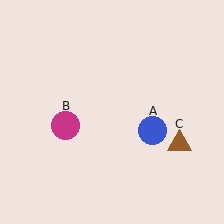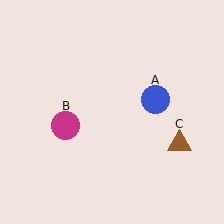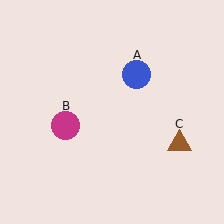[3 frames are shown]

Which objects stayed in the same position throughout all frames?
Magenta circle (object B) and brown triangle (object C) remained stationary.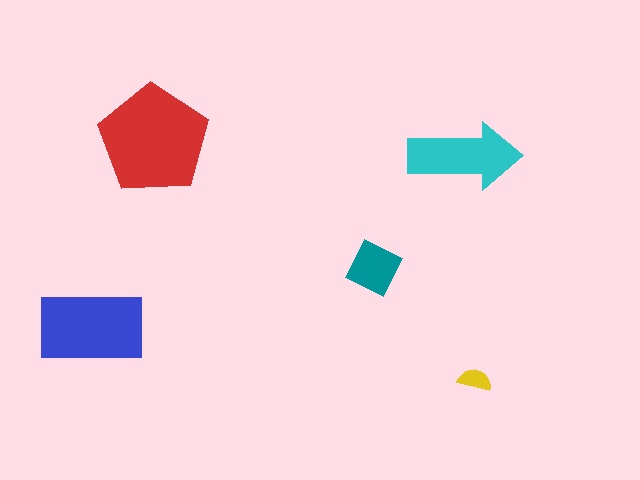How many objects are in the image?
There are 5 objects in the image.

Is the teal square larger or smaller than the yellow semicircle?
Larger.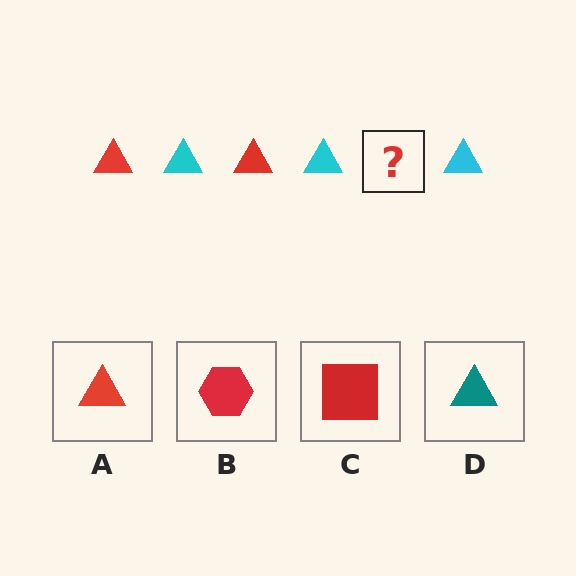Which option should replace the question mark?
Option A.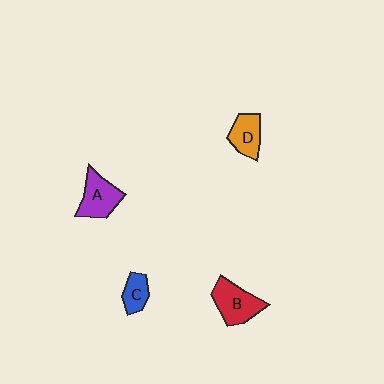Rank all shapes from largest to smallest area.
From largest to smallest: B (red), A (purple), D (orange), C (blue).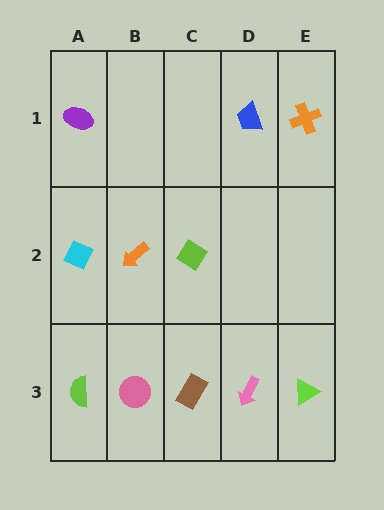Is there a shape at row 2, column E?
No, that cell is empty.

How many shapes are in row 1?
3 shapes.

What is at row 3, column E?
A lime triangle.